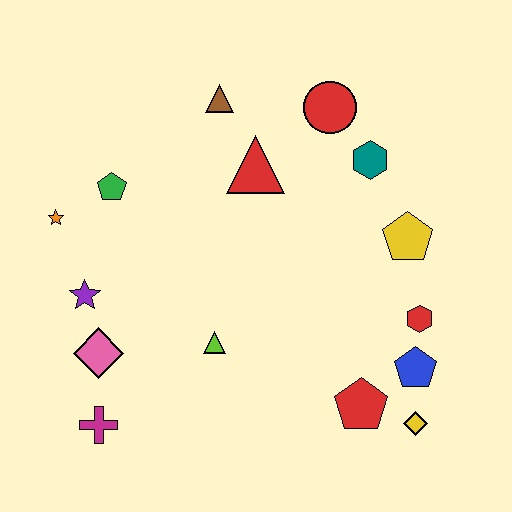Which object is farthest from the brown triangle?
The yellow diamond is farthest from the brown triangle.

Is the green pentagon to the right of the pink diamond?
Yes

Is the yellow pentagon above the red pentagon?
Yes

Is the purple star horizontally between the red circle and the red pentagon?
No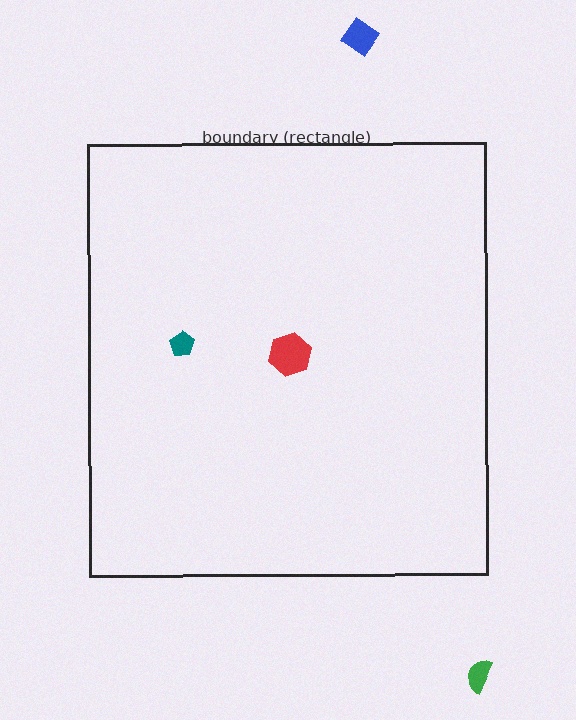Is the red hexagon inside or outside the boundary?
Inside.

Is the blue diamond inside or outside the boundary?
Outside.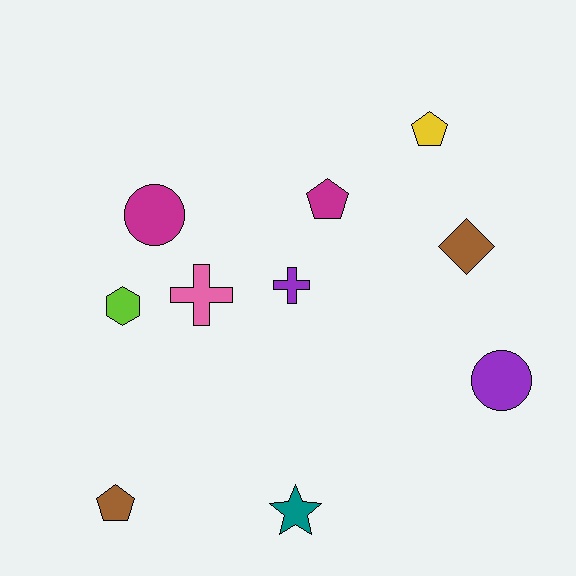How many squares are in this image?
There are no squares.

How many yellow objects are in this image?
There is 1 yellow object.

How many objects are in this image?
There are 10 objects.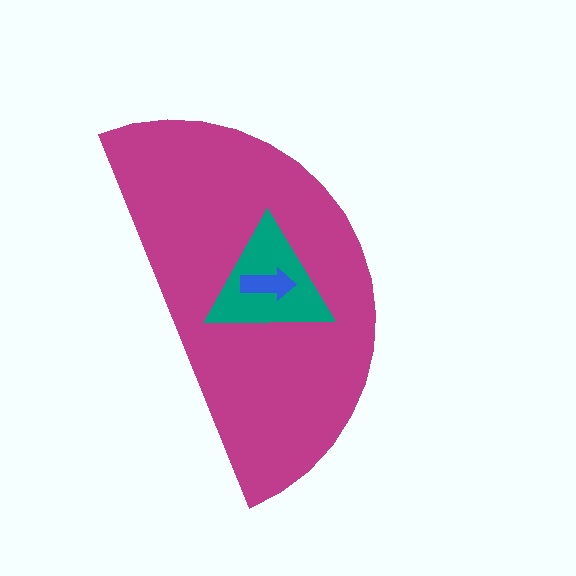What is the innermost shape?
The blue arrow.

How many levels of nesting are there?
3.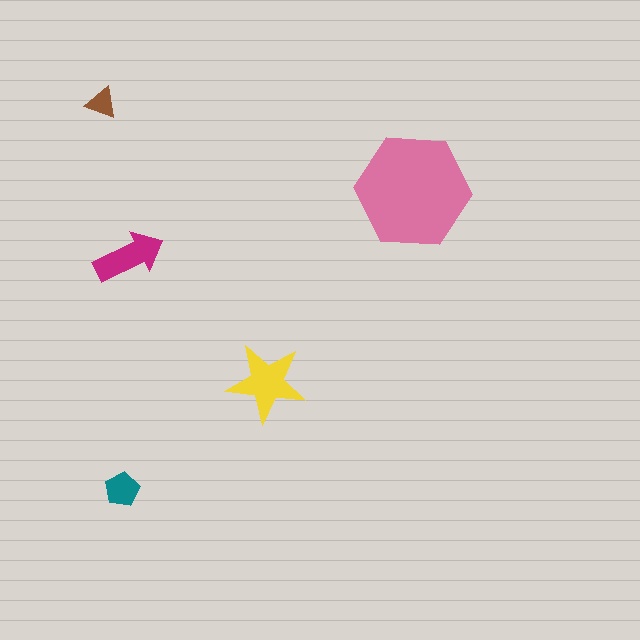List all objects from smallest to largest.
The brown triangle, the teal pentagon, the magenta arrow, the yellow star, the pink hexagon.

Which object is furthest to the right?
The pink hexagon is rightmost.